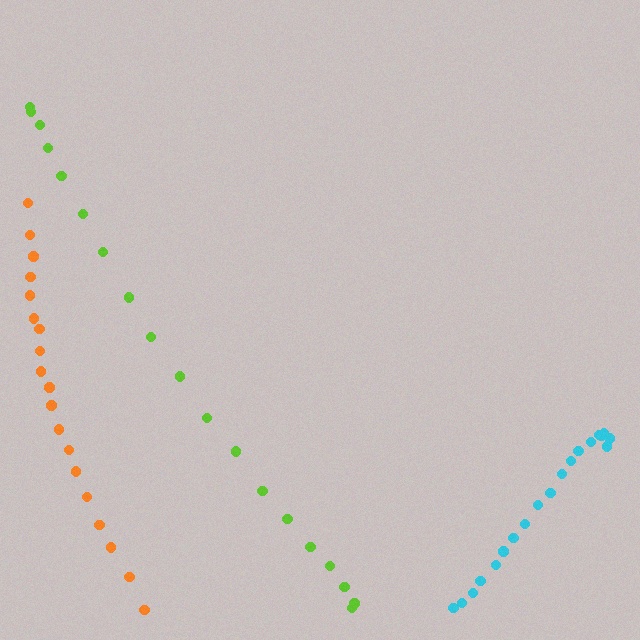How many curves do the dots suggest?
There are 3 distinct paths.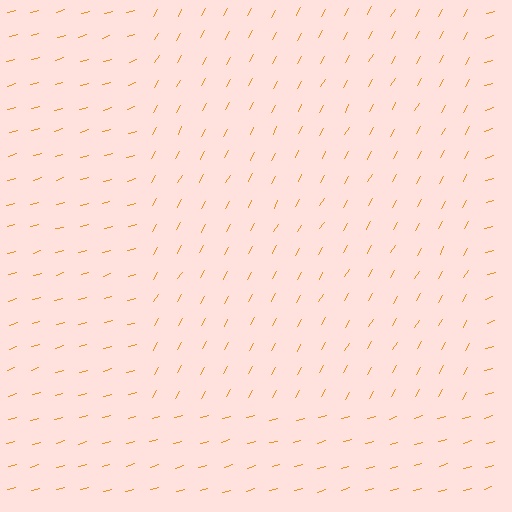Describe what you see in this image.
The image is filled with small orange line segments. A rectangle region in the image has lines oriented differently from the surrounding lines, creating a visible texture boundary.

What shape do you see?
I see a rectangle.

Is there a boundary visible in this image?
Yes, there is a texture boundary formed by a change in line orientation.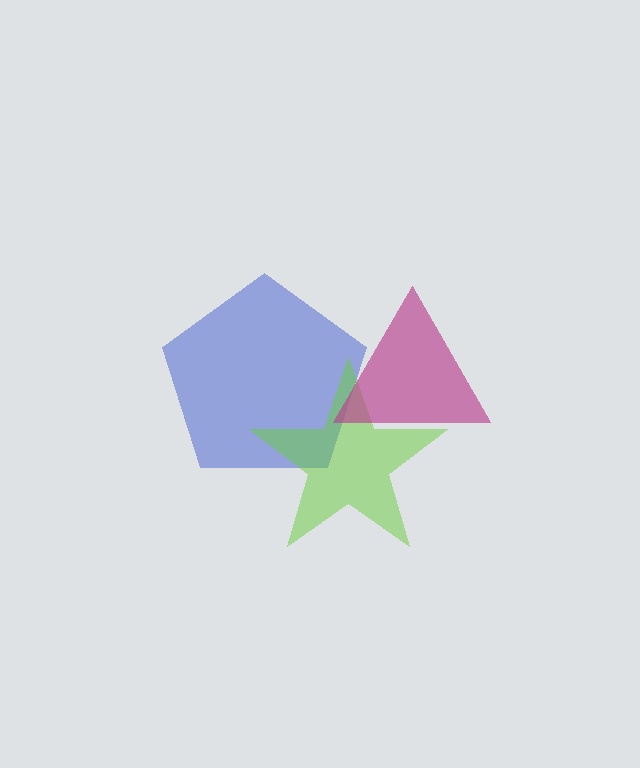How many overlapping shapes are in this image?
There are 3 overlapping shapes in the image.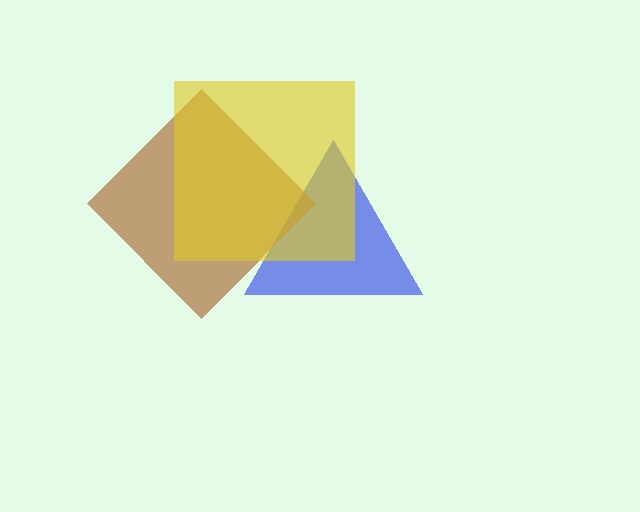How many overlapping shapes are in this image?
There are 3 overlapping shapes in the image.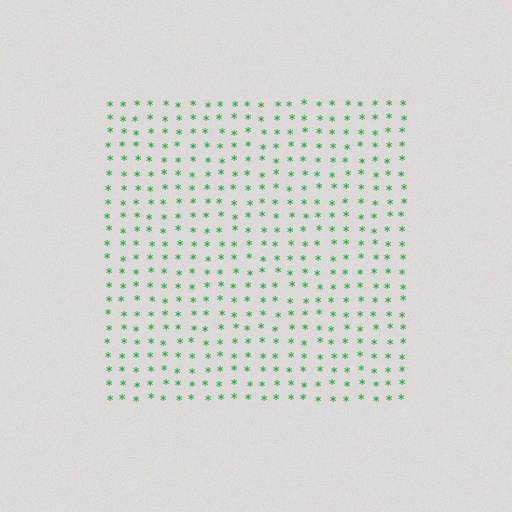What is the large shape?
The large shape is a square.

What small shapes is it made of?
It is made of small asterisks.